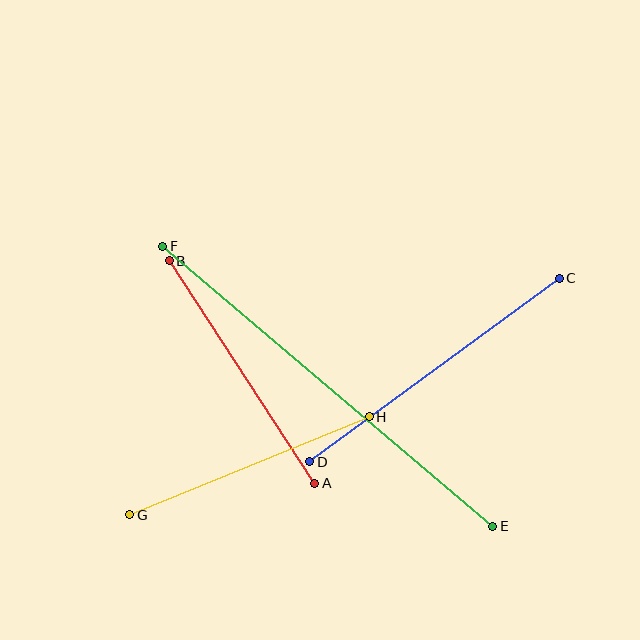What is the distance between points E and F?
The distance is approximately 433 pixels.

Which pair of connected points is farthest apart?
Points E and F are farthest apart.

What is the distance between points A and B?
The distance is approximately 266 pixels.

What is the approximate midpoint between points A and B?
The midpoint is at approximately (242, 372) pixels.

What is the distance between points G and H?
The distance is approximately 259 pixels.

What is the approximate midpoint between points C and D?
The midpoint is at approximately (434, 370) pixels.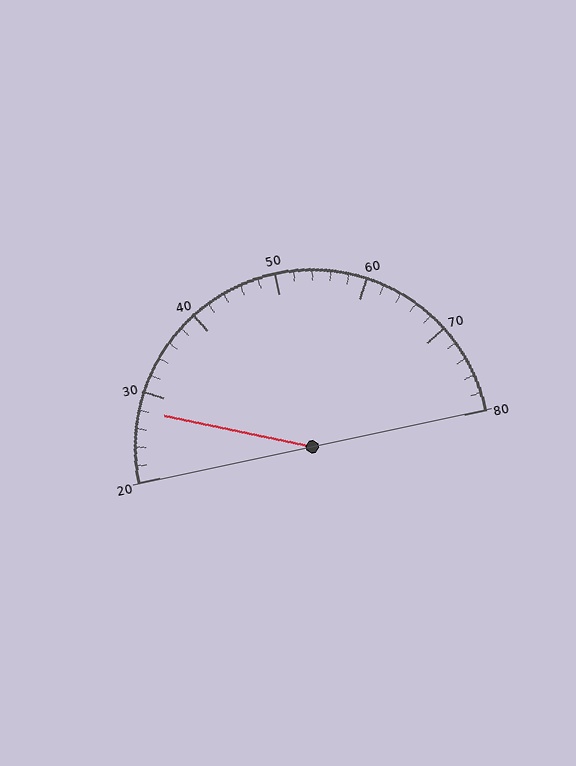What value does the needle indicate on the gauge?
The needle indicates approximately 28.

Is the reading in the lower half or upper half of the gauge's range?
The reading is in the lower half of the range (20 to 80).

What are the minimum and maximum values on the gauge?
The gauge ranges from 20 to 80.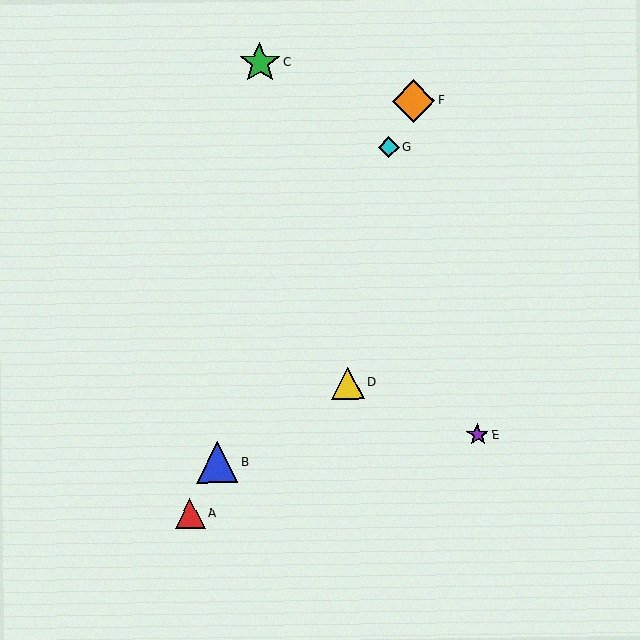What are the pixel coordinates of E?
Object E is at (478, 435).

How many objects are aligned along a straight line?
4 objects (A, B, F, G) are aligned along a straight line.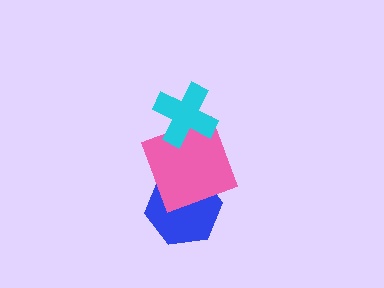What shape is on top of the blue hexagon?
The pink square is on top of the blue hexagon.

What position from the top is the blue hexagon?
The blue hexagon is 3rd from the top.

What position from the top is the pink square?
The pink square is 2nd from the top.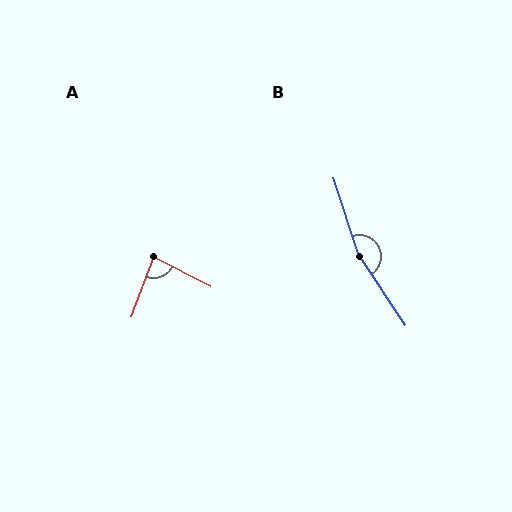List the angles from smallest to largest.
A (83°), B (165°).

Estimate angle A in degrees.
Approximately 83 degrees.